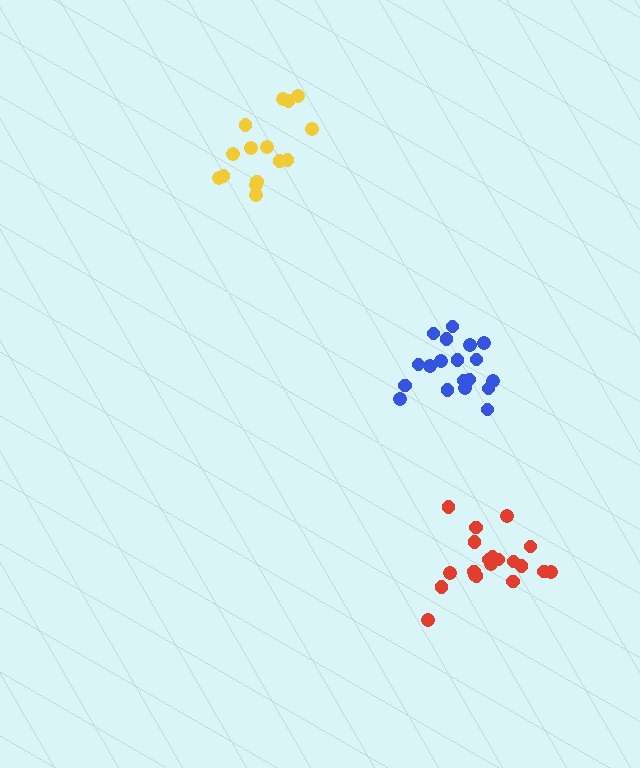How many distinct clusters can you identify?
There are 3 distinct clusters.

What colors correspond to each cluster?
The clusters are colored: blue, yellow, red.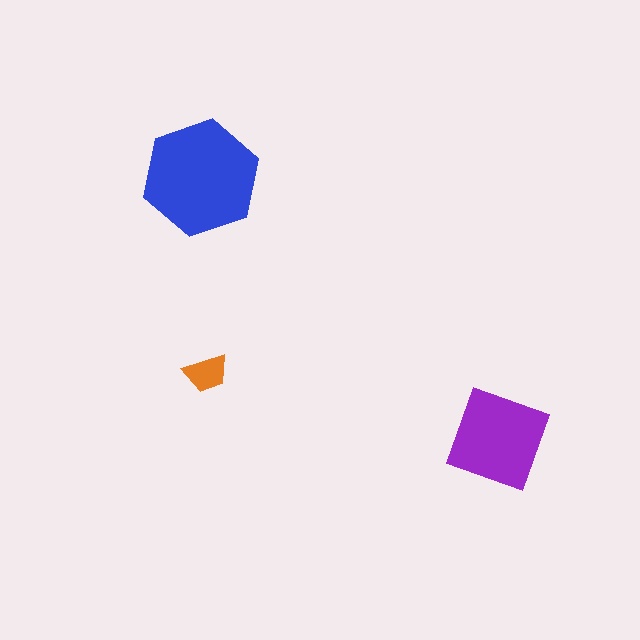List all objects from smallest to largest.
The orange trapezoid, the purple diamond, the blue hexagon.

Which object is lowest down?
The purple diamond is bottommost.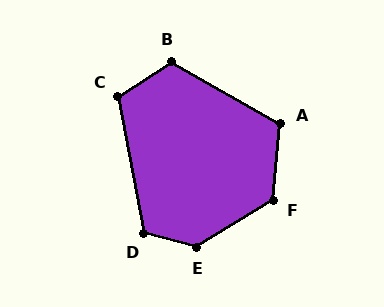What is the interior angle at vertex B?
Approximately 118 degrees (obtuse).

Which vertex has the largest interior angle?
E, at approximately 134 degrees.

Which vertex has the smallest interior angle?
C, at approximately 112 degrees.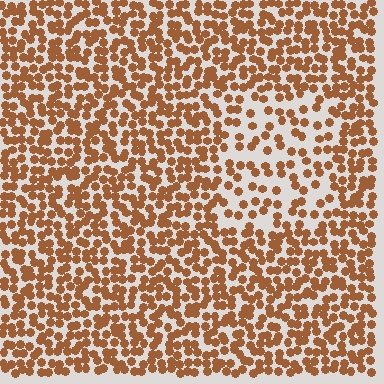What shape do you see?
I see a rectangle.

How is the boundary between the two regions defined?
The boundary is defined by a change in element density (approximately 2.0x ratio). All elements are the same color, size, and shape.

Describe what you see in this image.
The image contains small brown elements arranged at two different densities. A rectangle-shaped region is visible where the elements are less densely packed than the surrounding area.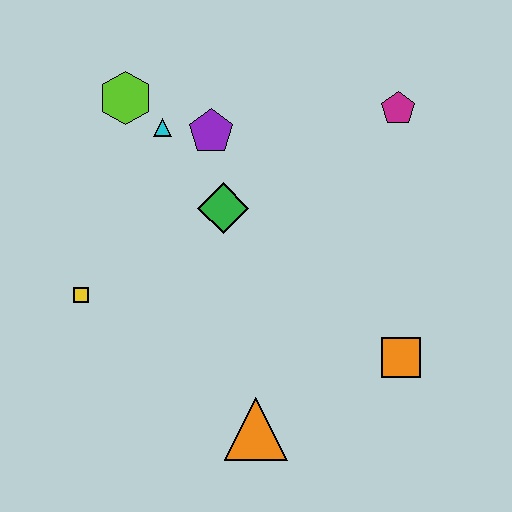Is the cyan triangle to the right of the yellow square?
Yes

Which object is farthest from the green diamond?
The orange square is farthest from the green diamond.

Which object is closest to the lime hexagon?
The cyan triangle is closest to the lime hexagon.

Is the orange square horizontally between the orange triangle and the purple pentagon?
No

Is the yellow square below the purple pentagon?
Yes